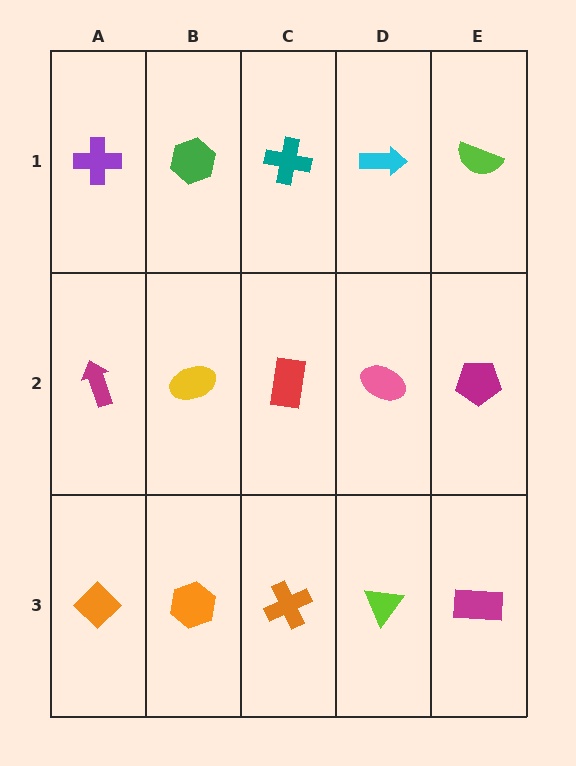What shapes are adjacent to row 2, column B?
A green hexagon (row 1, column B), an orange hexagon (row 3, column B), a magenta arrow (row 2, column A), a red rectangle (row 2, column C).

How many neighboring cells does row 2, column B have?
4.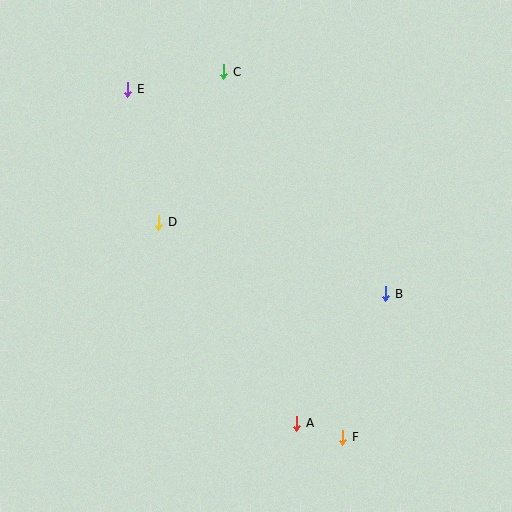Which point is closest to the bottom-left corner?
Point A is closest to the bottom-left corner.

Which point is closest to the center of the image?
Point D at (159, 222) is closest to the center.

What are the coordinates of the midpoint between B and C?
The midpoint between B and C is at (305, 183).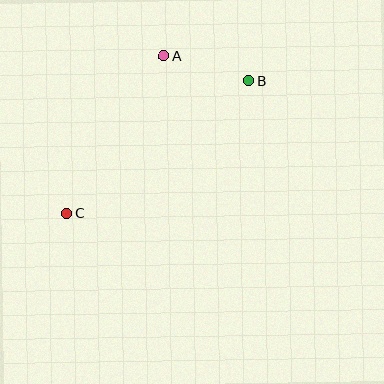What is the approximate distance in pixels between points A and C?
The distance between A and C is approximately 184 pixels.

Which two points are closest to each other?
Points A and B are closest to each other.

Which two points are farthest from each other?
Points B and C are farthest from each other.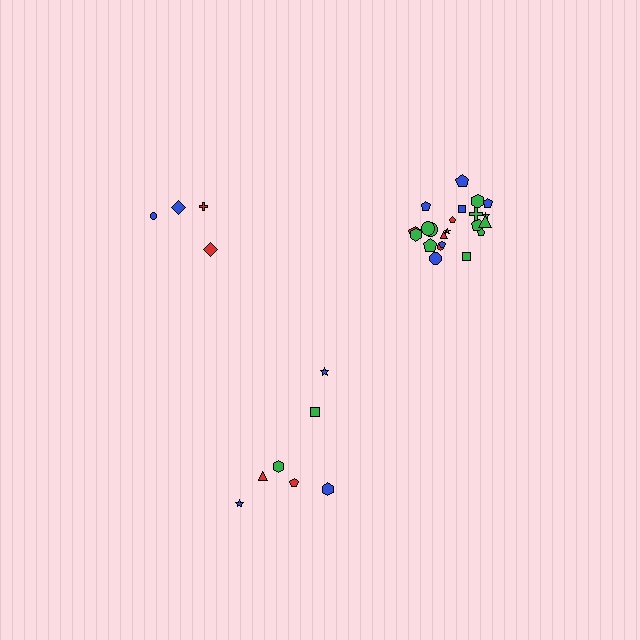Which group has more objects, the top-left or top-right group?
The top-right group.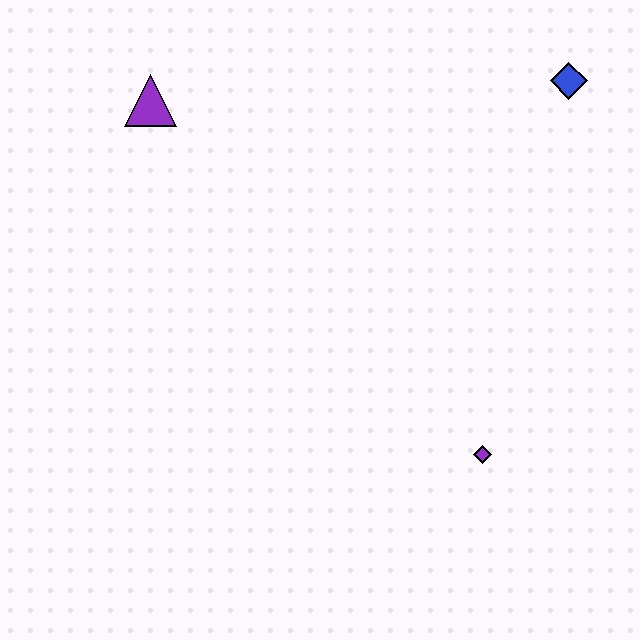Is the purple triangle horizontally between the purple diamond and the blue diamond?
No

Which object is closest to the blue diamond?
The purple diamond is closest to the blue diamond.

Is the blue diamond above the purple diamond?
Yes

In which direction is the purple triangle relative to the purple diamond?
The purple triangle is above the purple diamond.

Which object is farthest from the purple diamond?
The purple triangle is farthest from the purple diamond.